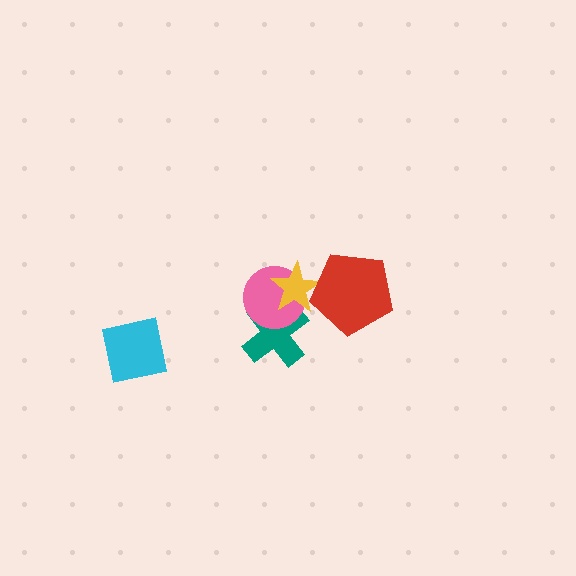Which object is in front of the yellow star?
The red pentagon is in front of the yellow star.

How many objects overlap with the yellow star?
3 objects overlap with the yellow star.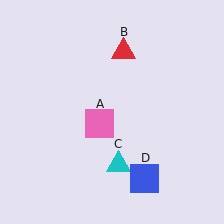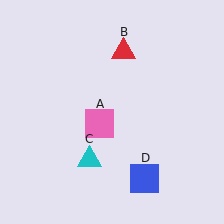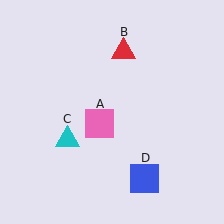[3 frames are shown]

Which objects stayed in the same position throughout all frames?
Pink square (object A) and red triangle (object B) and blue square (object D) remained stationary.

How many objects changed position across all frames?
1 object changed position: cyan triangle (object C).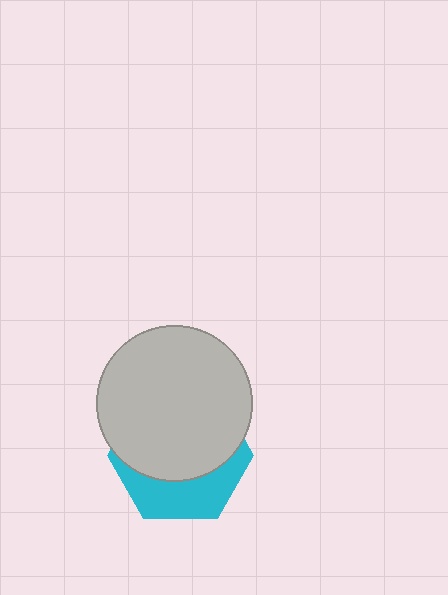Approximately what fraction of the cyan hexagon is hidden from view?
Roughly 64% of the cyan hexagon is hidden behind the light gray circle.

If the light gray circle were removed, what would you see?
You would see the complete cyan hexagon.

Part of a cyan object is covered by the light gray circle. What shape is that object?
It is a hexagon.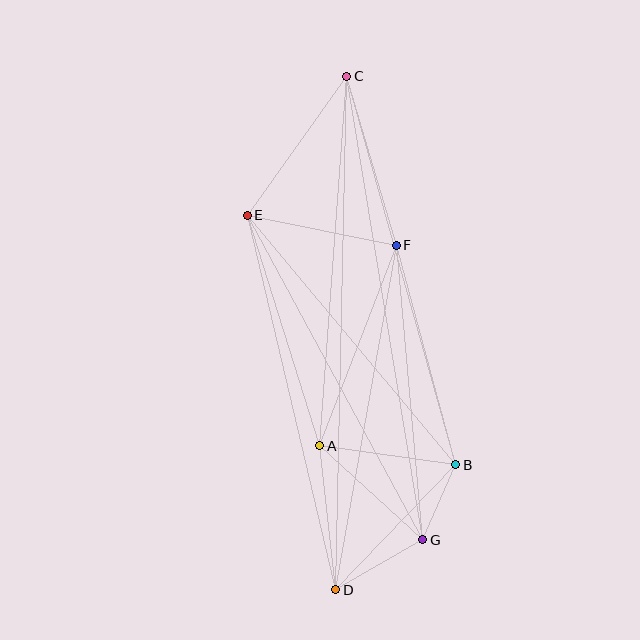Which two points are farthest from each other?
Points C and D are farthest from each other.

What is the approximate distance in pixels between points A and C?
The distance between A and C is approximately 370 pixels.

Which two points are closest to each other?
Points B and G are closest to each other.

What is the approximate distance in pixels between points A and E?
The distance between A and E is approximately 241 pixels.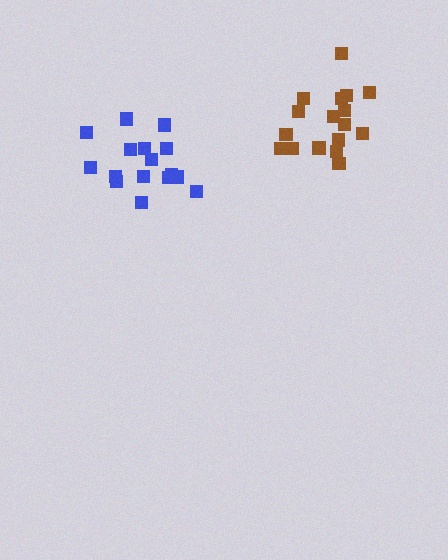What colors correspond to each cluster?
The clusters are colored: blue, brown.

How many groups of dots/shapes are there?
There are 2 groups.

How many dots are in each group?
Group 1: 16 dots, Group 2: 17 dots (33 total).